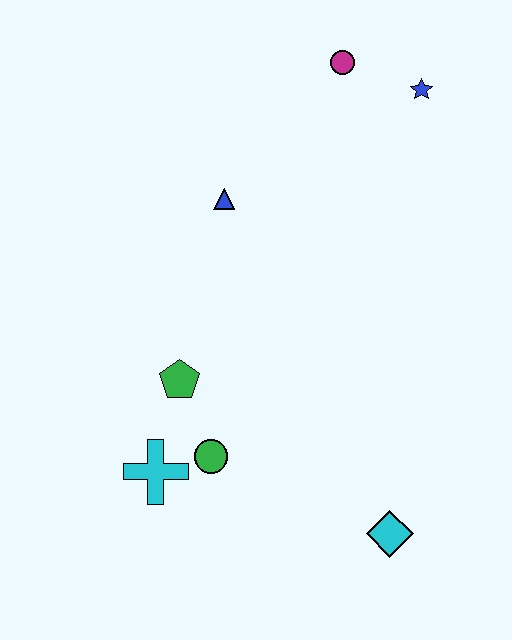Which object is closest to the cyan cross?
The green circle is closest to the cyan cross.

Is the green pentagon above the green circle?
Yes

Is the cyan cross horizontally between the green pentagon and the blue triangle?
No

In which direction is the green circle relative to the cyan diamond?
The green circle is to the left of the cyan diamond.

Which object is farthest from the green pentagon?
The blue star is farthest from the green pentagon.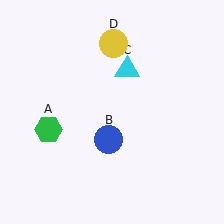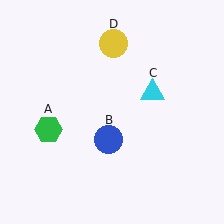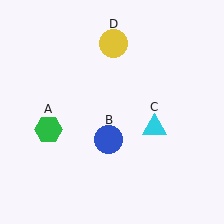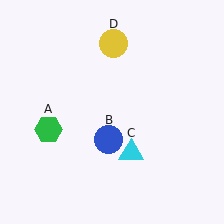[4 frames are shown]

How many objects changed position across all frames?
1 object changed position: cyan triangle (object C).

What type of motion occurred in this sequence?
The cyan triangle (object C) rotated clockwise around the center of the scene.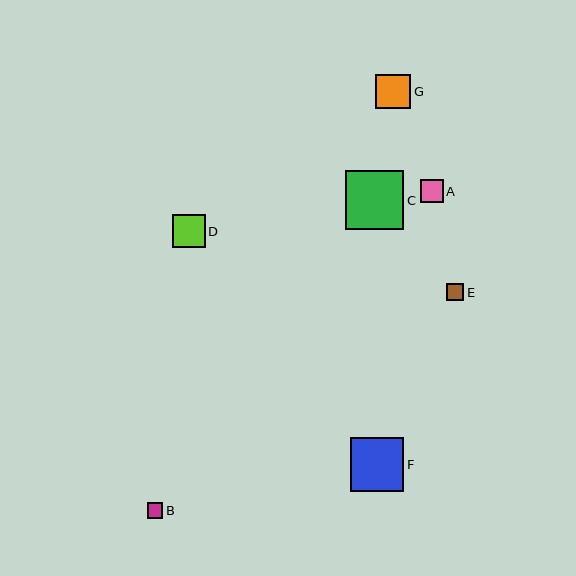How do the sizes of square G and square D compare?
Square G and square D are approximately the same size.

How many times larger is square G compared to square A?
Square G is approximately 1.5 times the size of square A.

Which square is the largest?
Square C is the largest with a size of approximately 59 pixels.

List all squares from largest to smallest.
From largest to smallest: C, F, G, D, A, E, B.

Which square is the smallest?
Square B is the smallest with a size of approximately 15 pixels.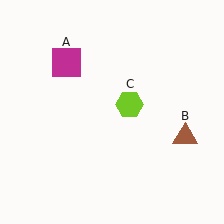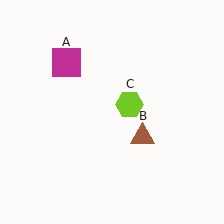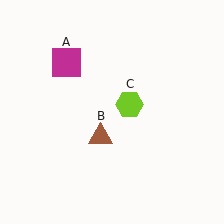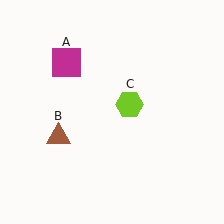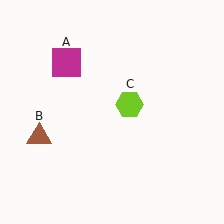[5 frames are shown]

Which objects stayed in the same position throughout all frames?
Magenta square (object A) and lime hexagon (object C) remained stationary.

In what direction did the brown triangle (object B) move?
The brown triangle (object B) moved left.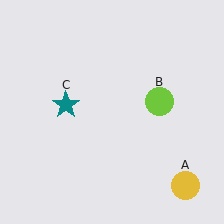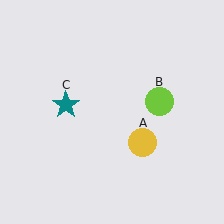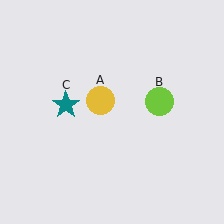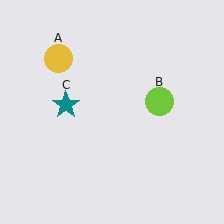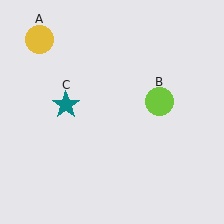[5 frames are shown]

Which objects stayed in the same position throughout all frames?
Lime circle (object B) and teal star (object C) remained stationary.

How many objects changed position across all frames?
1 object changed position: yellow circle (object A).